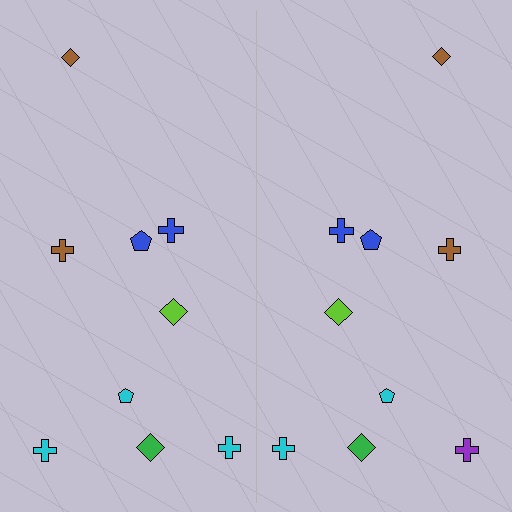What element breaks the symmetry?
The purple cross on the right side breaks the symmetry — its mirror counterpart is cyan.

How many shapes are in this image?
There are 18 shapes in this image.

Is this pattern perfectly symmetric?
No, the pattern is not perfectly symmetric. The purple cross on the right side breaks the symmetry — its mirror counterpart is cyan.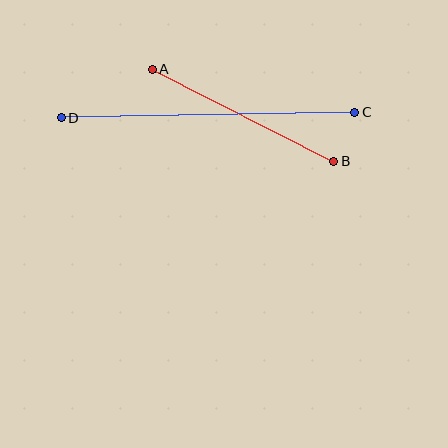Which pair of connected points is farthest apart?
Points C and D are farthest apart.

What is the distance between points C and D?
The distance is approximately 294 pixels.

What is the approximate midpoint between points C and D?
The midpoint is at approximately (208, 115) pixels.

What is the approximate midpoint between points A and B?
The midpoint is at approximately (243, 115) pixels.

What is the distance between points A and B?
The distance is approximately 203 pixels.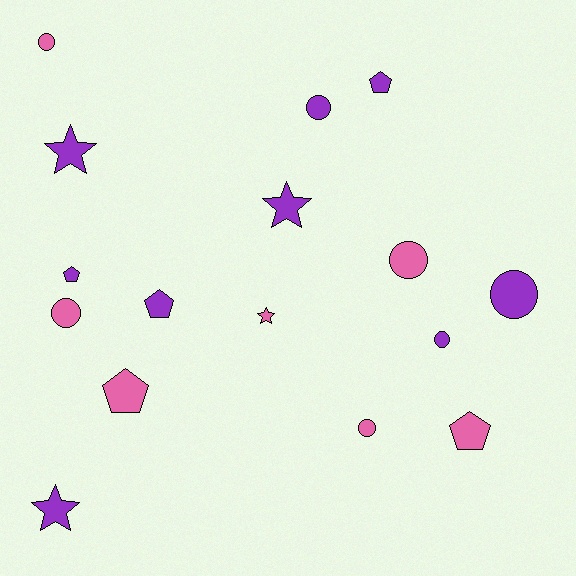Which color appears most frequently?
Purple, with 9 objects.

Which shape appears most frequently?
Circle, with 7 objects.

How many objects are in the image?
There are 16 objects.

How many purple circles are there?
There are 3 purple circles.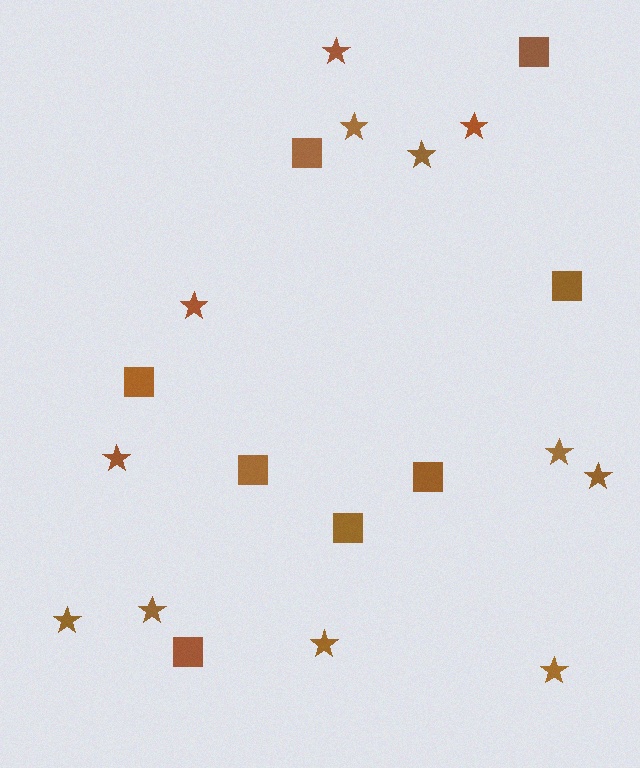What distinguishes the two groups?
There are 2 groups: one group of squares (8) and one group of stars (12).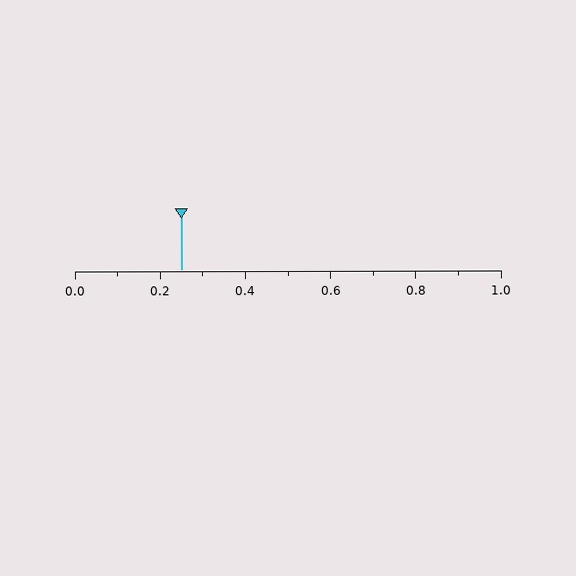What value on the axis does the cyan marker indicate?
The marker indicates approximately 0.25.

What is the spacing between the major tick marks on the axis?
The major ticks are spaced 0.2 apart.